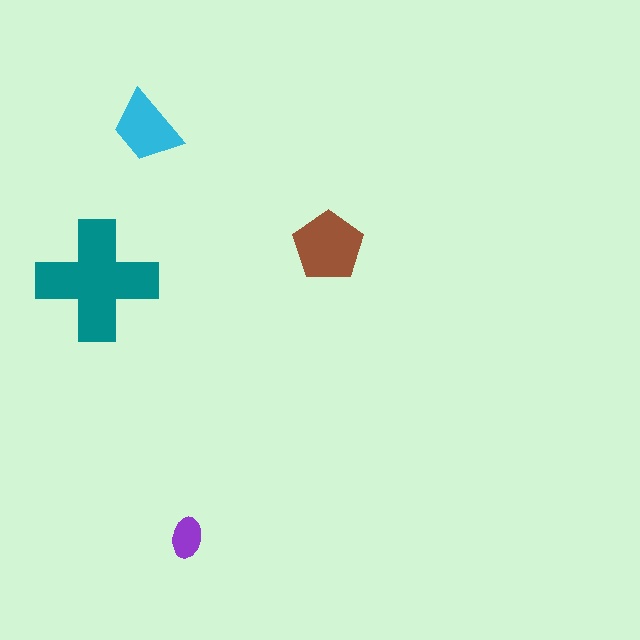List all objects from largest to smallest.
The teal cross, the brown pentagon, the cyan trapezoid, the purple ellipse.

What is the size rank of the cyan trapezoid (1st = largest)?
3rd.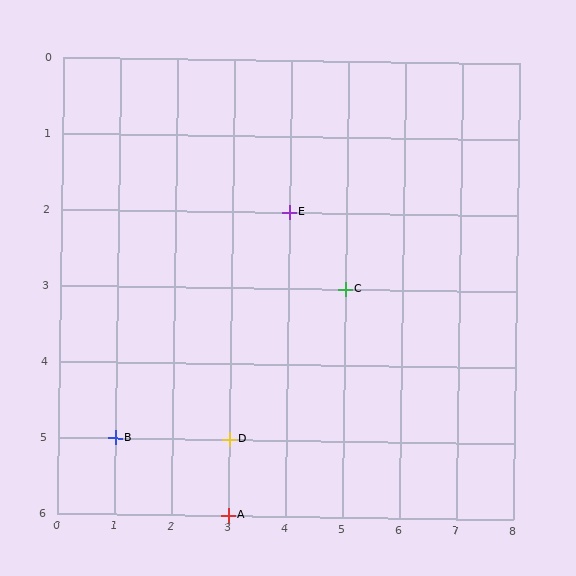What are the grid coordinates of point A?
Point A is at grid coordinates (3, 6).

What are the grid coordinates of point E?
Point E is at grid coordinates (4, 2).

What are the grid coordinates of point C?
Point C is at grid coordinates (5, 3).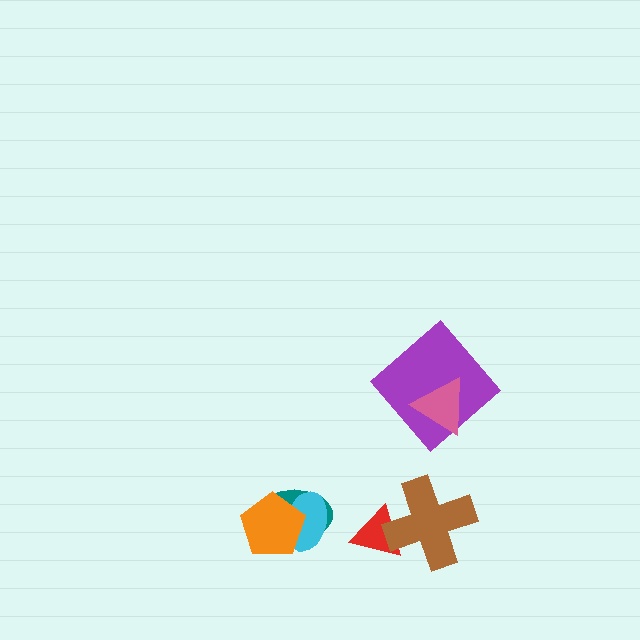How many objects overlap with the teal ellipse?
2 objects overlap with the teal ellipse.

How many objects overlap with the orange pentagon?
2 objects overlap with the orange pentagon.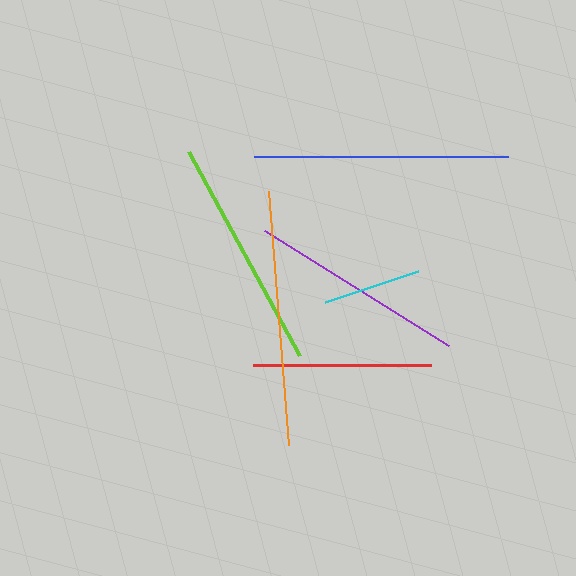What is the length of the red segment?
The red segment is approximately 178 pixels long.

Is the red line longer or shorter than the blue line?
The blue line is longer than the red line.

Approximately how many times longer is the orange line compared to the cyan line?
The orange line is approximately 2.6 times the length of the cyan line.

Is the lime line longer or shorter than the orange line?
The orange line is longer than the lime line.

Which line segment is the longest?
The orange line is the longest at approximately 255 pixels.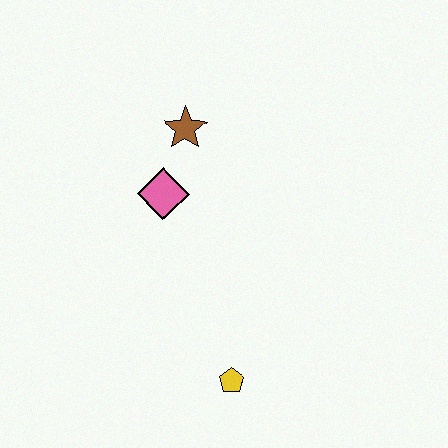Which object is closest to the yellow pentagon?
The pink diamond is closest to the yellow pentagon.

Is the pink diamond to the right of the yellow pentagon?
No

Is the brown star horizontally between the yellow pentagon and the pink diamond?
Yes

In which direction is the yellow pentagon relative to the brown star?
The yellow pentagon is below the brown star.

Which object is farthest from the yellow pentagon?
The brown star is farthest from the yellow pentagon.